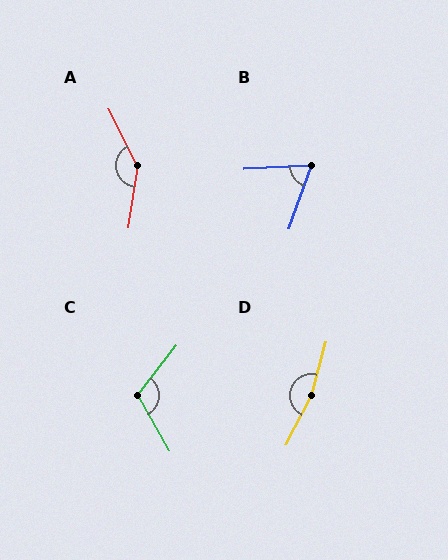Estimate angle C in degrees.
Approximately 113 degrees.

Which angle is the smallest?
B, at approximately 68 degrees.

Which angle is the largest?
D, at approximately 168 degrees.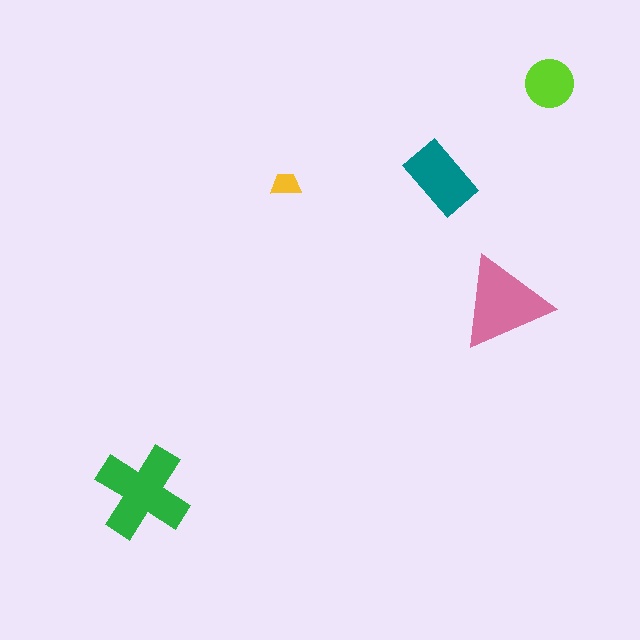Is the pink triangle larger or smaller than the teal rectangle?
Larger.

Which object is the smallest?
The yellow trapezoid.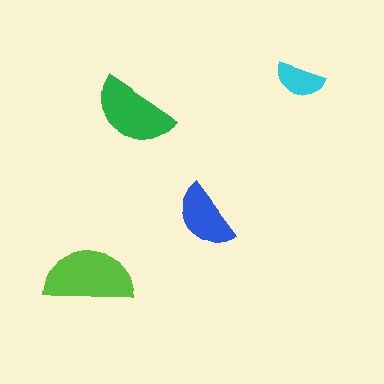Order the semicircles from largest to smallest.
the lime one, the green one, the blue one, the cyan one.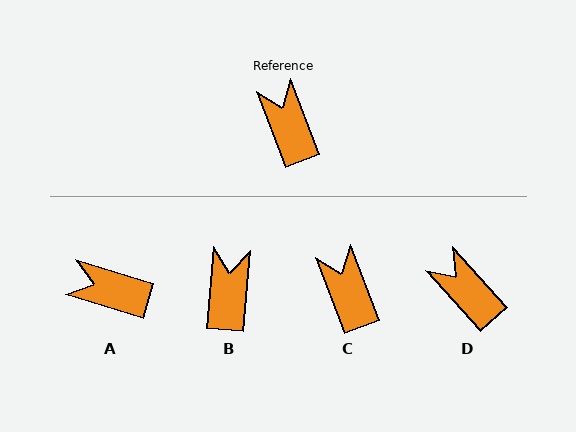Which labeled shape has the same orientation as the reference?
C.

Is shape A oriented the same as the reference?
No, it is off by about 52 degrees.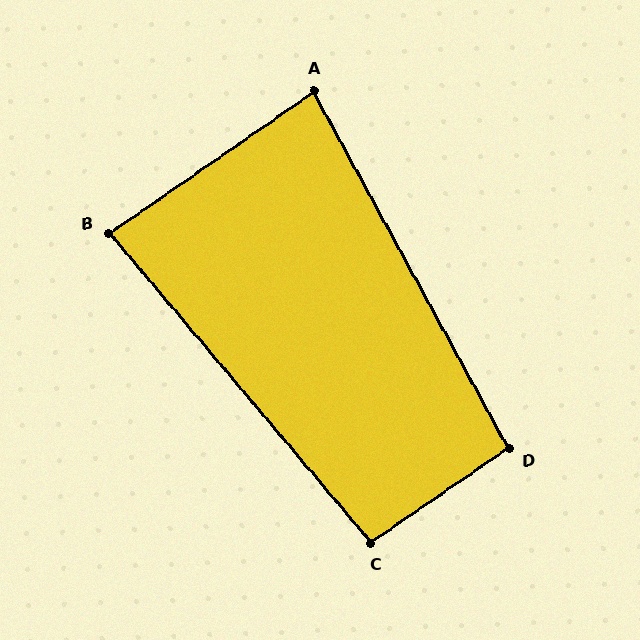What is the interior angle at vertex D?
Approximately 96 degrees (obtuse).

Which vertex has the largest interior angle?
C, at approximately 96 degrees.